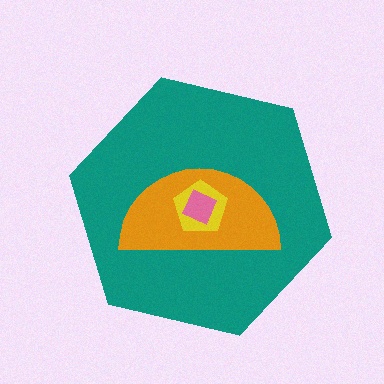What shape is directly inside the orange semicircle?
The yellow pentagon.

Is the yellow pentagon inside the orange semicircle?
Yes.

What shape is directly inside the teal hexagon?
The orange semicircle.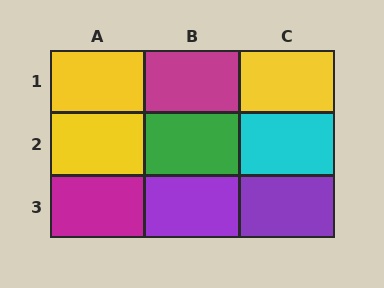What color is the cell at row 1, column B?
Magenta.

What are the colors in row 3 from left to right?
Magenta, purple, purple.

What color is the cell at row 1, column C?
Yellow.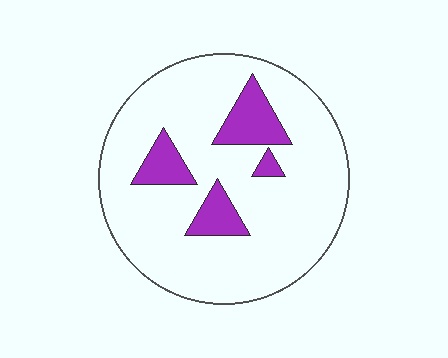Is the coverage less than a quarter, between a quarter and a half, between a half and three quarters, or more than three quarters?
Less than a quarter.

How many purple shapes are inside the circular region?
4.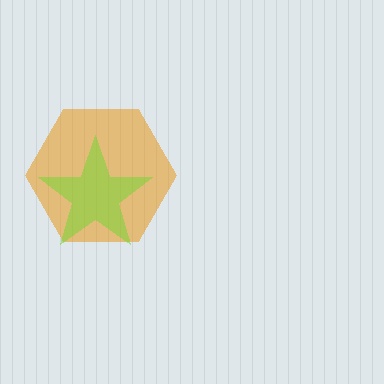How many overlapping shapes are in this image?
There are 2 overlapping shapes in the image.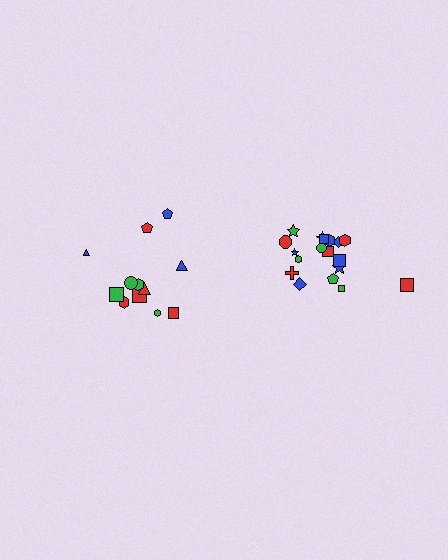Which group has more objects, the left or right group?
The right group.